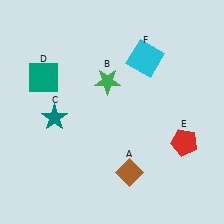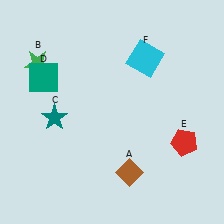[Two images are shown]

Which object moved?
The green star (B) moved left.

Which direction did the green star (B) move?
The green star (B) moved left.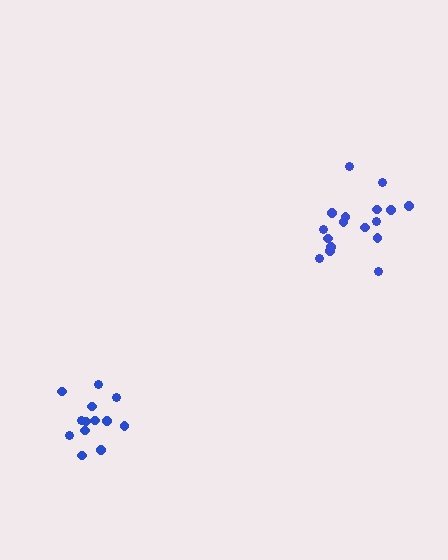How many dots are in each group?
Group 1: 17 dots, Group 2: 13 dots (30 total).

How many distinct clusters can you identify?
There are 2 distinct clusters.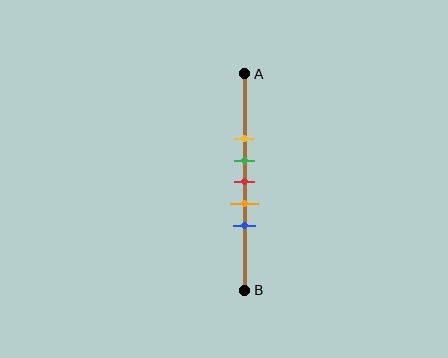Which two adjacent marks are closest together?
The green and red marks are the closest adjacent pair.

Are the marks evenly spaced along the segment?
Yes, the marks are approximately evenly spaced.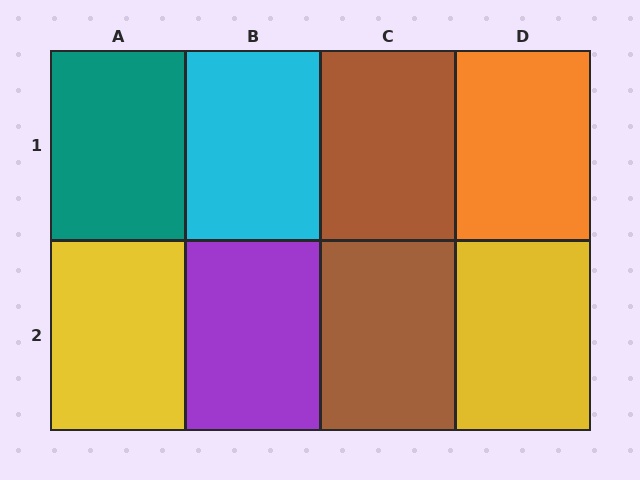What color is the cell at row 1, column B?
Cyan.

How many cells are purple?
1 cell is purple.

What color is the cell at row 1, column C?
Brown.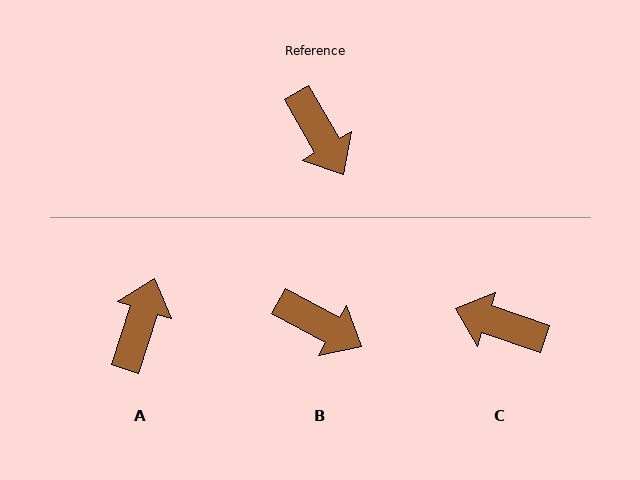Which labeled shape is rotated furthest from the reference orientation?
C, about 138 degrees away.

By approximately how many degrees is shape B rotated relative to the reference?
Approximately 32 degrees counter-clockwise.